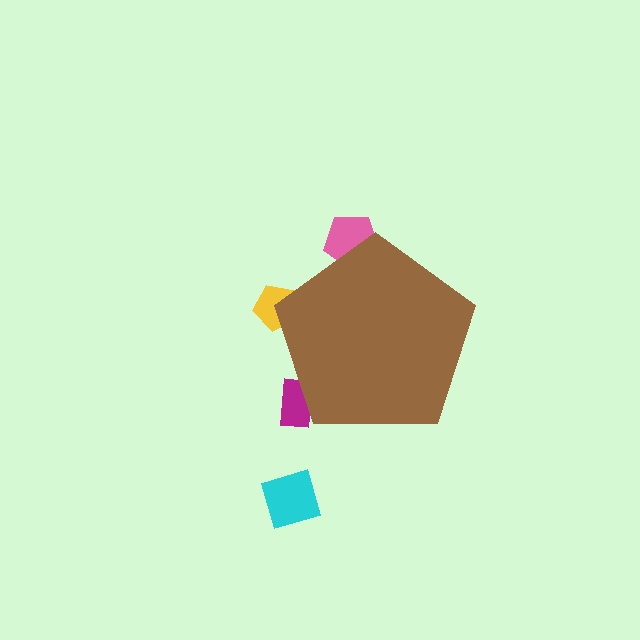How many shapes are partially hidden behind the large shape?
3 shapes are partially hidden.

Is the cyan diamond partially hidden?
No, the cyan diamond is fully visible.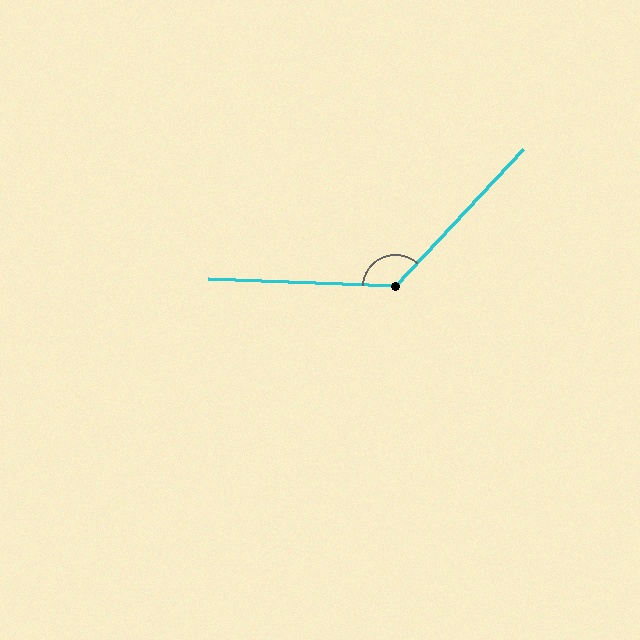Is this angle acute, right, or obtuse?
It is obtuse.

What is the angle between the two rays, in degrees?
Approximately 131 degrees.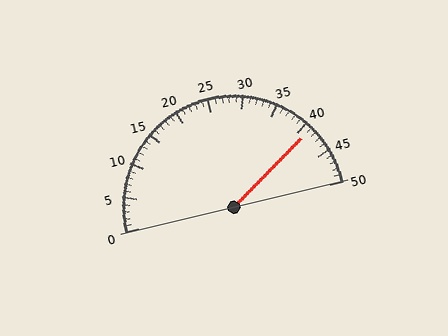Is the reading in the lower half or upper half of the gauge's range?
The reading is in the upper half of the range (0 to 50).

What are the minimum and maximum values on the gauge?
The gauge ranges from 0 to 50.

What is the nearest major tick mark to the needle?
The nearest major tick mark is 40.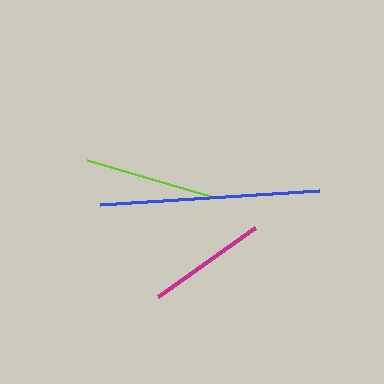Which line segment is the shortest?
The magenta line is the shortest at approximately 119 pixels.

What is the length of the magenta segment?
The magenta segment is approximately 119 pixels long.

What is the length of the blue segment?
The blue segment is approximately 220 pixels long.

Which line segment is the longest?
The blue line is the longest at approximately 220 pixels.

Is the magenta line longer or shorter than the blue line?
The blue line is longer than the magenta line.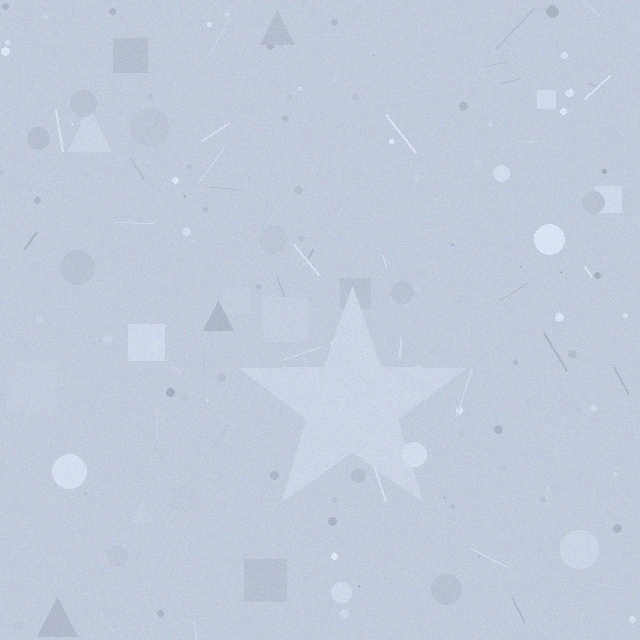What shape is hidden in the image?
A star is hidden in the image.